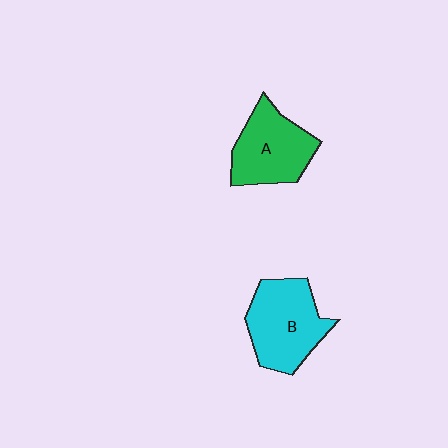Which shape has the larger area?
Shape B (cyan).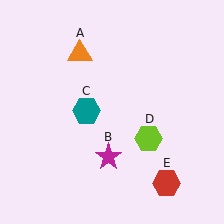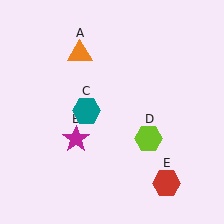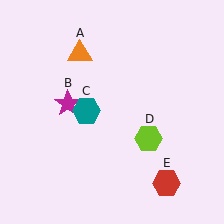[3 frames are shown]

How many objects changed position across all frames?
1 object changed position: magenta star (object B).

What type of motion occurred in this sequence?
The magenta star (object B) rotated clockwise around the center of the scene.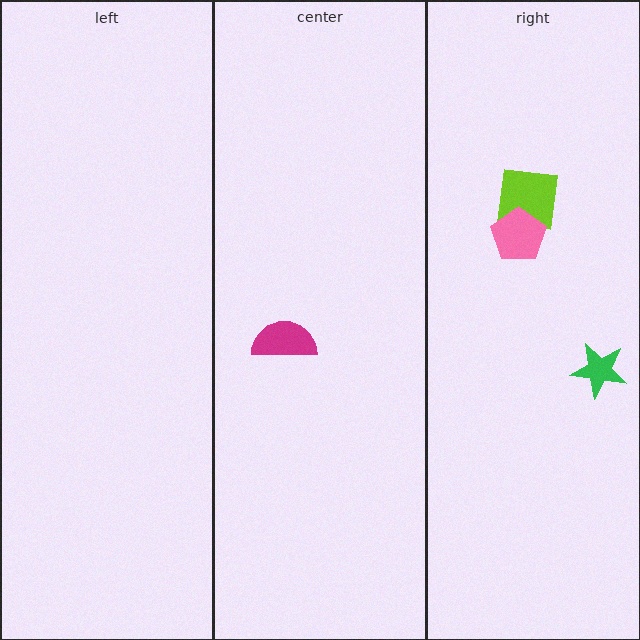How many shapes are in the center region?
1.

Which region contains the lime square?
The right region.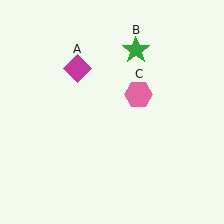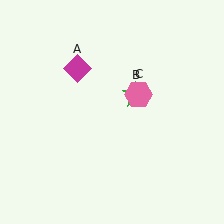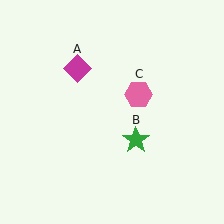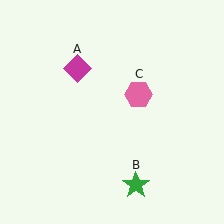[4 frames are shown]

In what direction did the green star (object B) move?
The green star (object B) moved down.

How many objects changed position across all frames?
1 object changed position: green star (object B).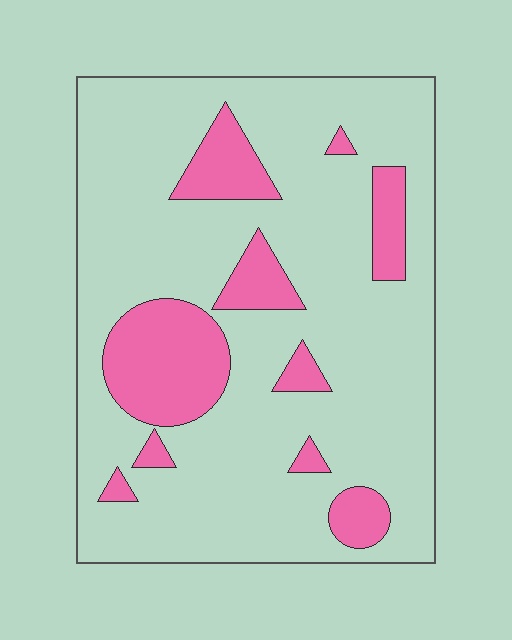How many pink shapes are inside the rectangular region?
10.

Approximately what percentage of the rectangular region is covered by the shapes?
Approximately 20%.